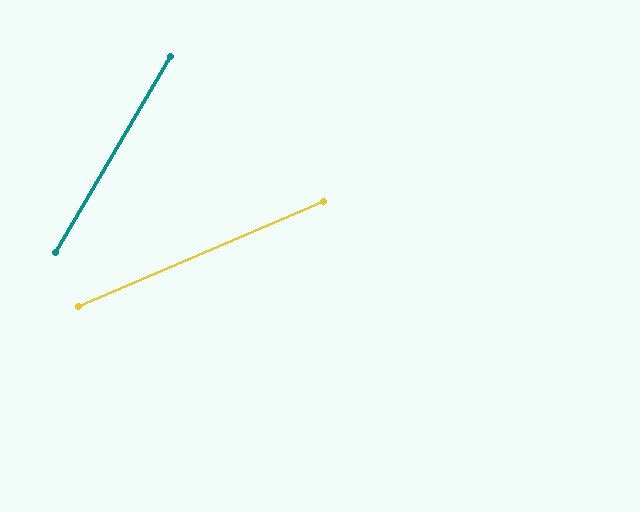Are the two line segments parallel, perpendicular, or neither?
Neither parallel nor perpendicular — they differ by about 36°.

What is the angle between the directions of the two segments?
Approximately 36 degrees.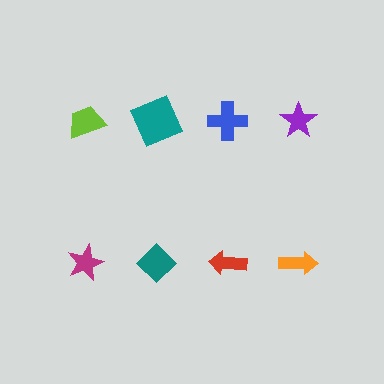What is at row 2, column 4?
An orange arrow.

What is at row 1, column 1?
A lime trapezoid.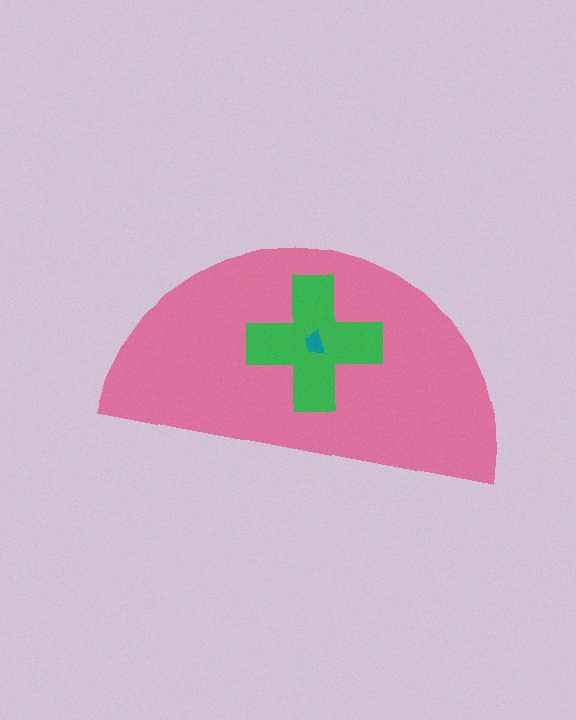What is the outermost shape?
The pink semicircle.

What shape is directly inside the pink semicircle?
The green cross.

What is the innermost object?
The teal trapezoid.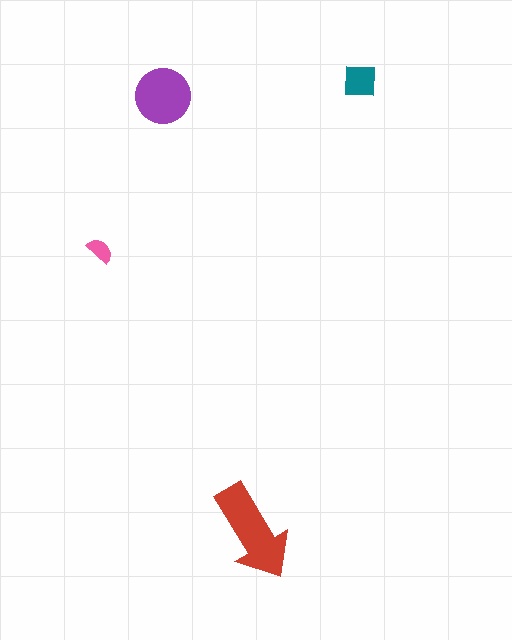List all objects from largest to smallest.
The red arrow, the purple circle, the teal square, the pink semicircle.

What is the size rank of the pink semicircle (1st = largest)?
4th.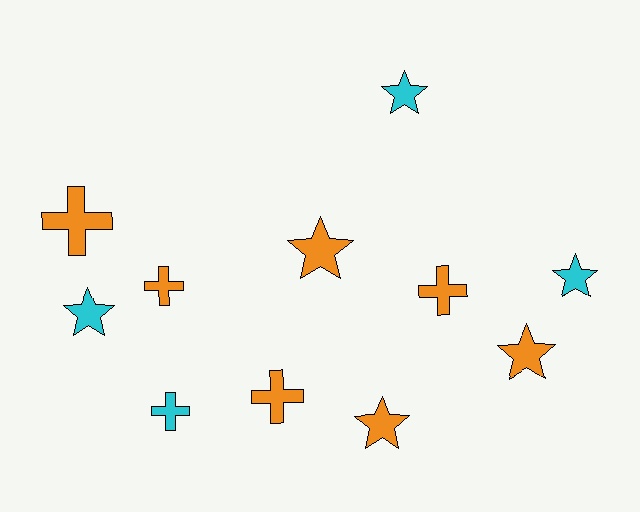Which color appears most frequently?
Orange, with 7 objects.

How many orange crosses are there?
There are 4 orange crosses.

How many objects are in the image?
There are 11 objects.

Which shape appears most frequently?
Star, with 6 objects.